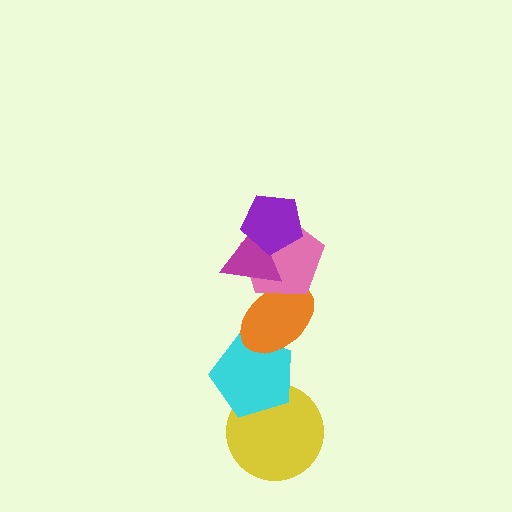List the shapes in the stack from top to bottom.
From top to bottom: the purple pentagon, the magenta triangle, the pink pentagon, the orange ellipse, the cyan pentagon, the yellow circle.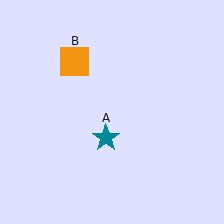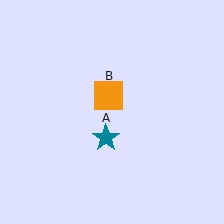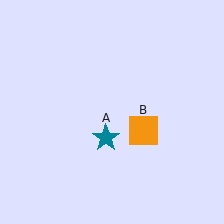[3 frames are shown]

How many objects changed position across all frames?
1 object changed position: orange square (object B).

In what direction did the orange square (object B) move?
The orange square (object B) moved down and to the right.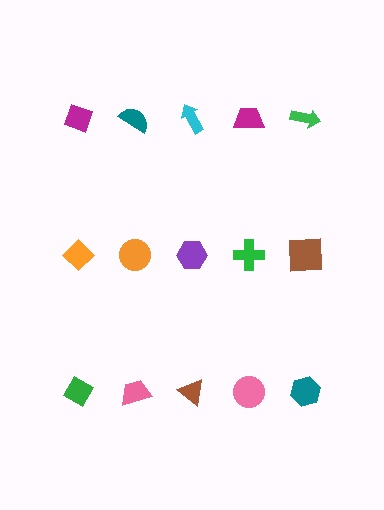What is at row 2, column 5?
A brown square.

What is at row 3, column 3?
A brown triangle.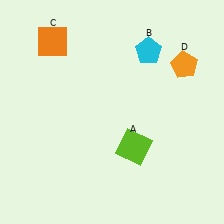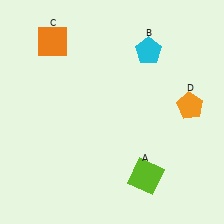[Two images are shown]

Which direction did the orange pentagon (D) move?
The orange pentagon (D) moved down.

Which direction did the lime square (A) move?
The lime square (A) moved down.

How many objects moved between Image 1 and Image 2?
2 objects moved between the two images.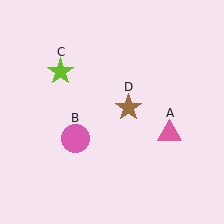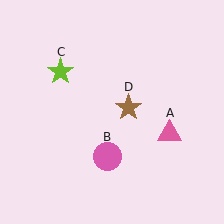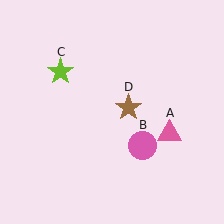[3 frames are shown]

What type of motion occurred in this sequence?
The pink circle (object B) rotated counterclockwise around the center of the scene.